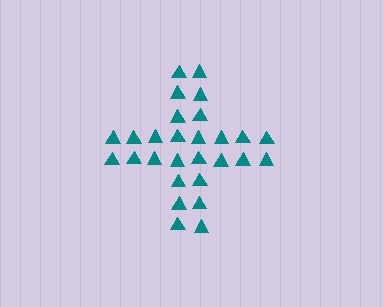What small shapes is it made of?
It is made of small triangles.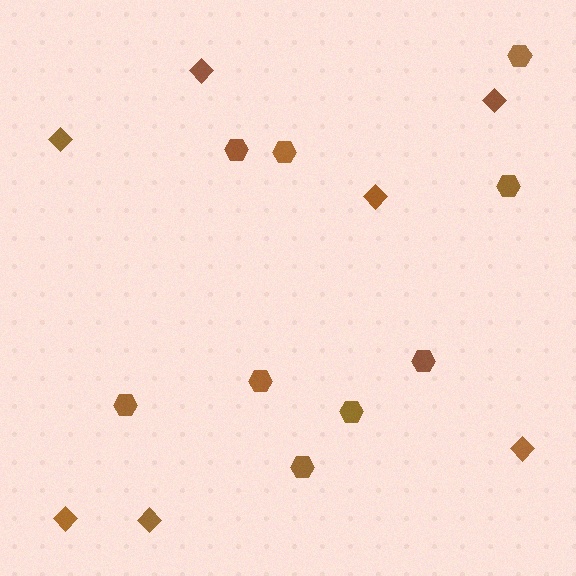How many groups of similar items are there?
There are 2 groups: one group of hexagons (9) and one group of diamonds (7).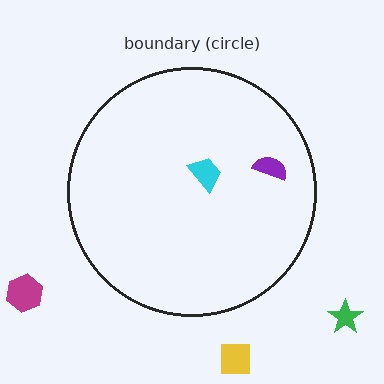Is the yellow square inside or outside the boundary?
Outside.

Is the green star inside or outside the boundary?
Outside.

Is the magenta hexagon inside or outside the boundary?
Outside.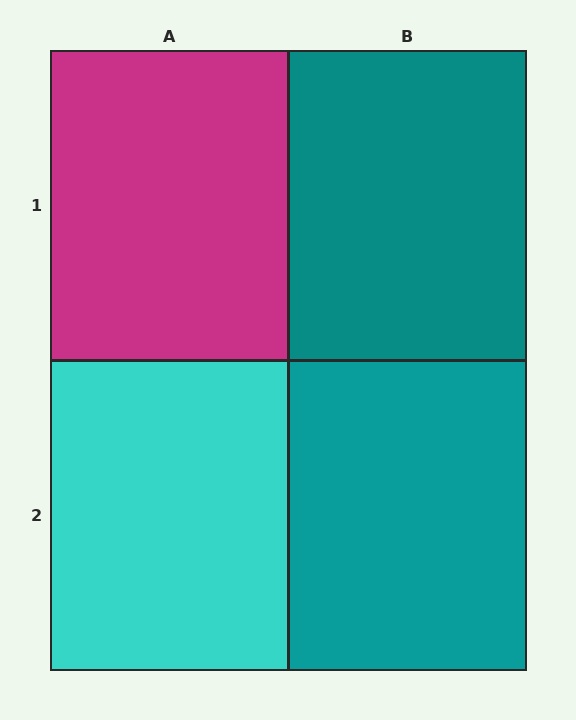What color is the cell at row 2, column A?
Cyan.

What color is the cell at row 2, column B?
Teal.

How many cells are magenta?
1 cell is magenta.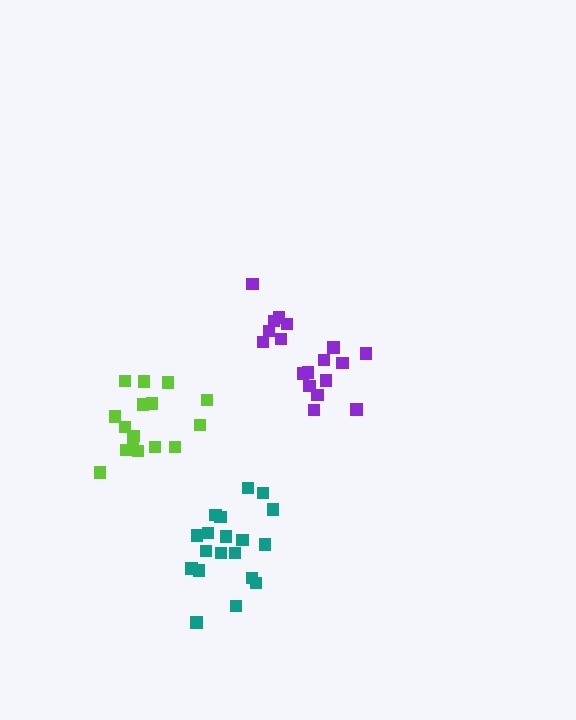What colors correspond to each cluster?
The clusters are colored: lime, purple, teal.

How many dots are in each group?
Group 1: 16 dots, Group 2: 18 dots, Group 3: 19 dots (53 total).